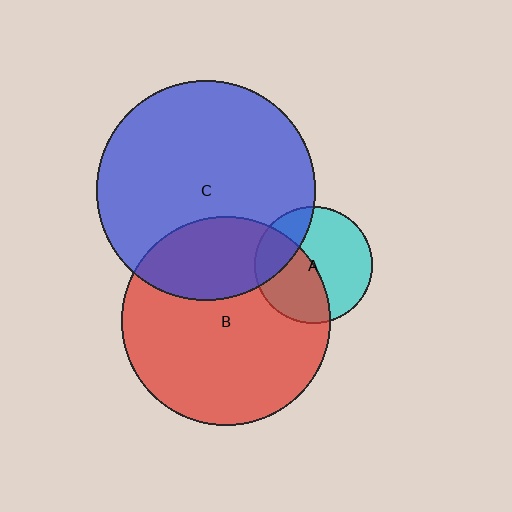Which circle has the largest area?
Circle C (blue).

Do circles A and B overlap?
Yes.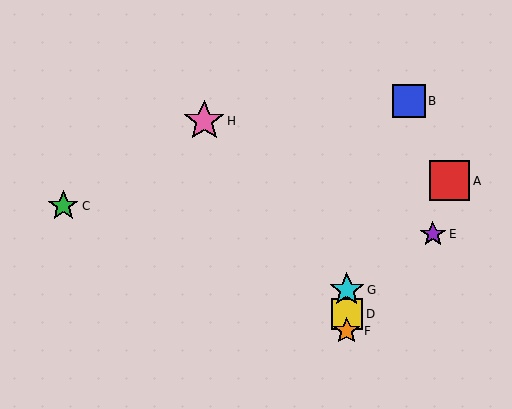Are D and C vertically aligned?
No, D is at x≈347 and C is at x≈63.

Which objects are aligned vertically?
Objects D, F, G are aligned vertically.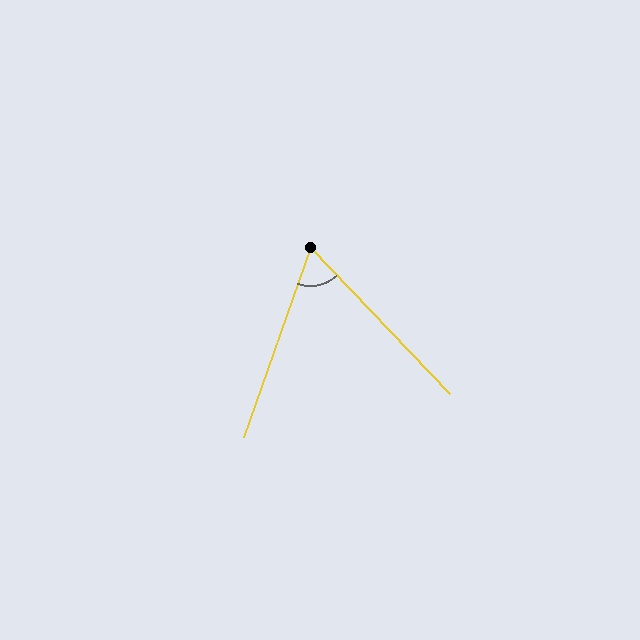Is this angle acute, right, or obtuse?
It is acute.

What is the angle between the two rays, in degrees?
Approximately 63 degrees.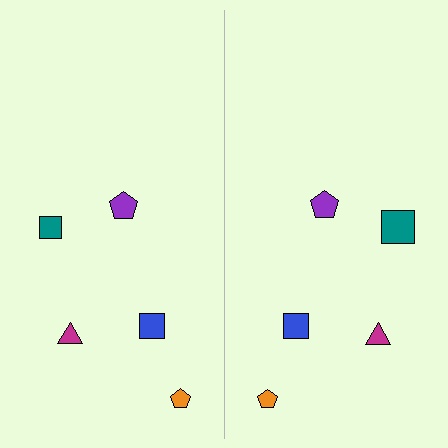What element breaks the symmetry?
The teal square on the right side has a different size than its mirror counterpart.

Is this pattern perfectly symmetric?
No, the pattern is not perfectly symmetric. The teal square on the right side has a different size than its mirror counterpart.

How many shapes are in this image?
There are 10 shapes in this image.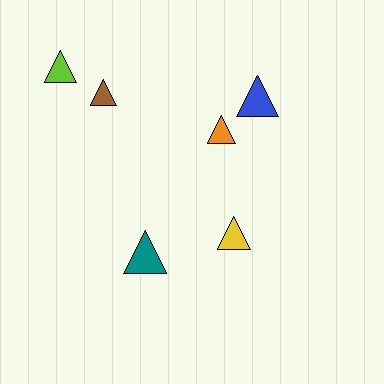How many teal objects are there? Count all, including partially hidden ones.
There is 1 teal object.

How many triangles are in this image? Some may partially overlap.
There are 6 triangles.